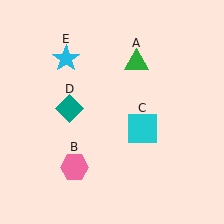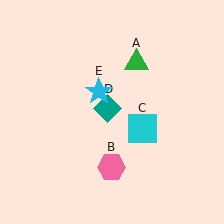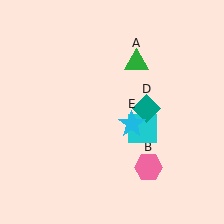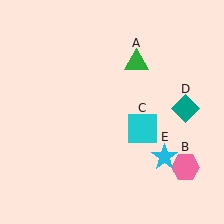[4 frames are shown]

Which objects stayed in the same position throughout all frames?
Green triangle (object A) and cyan square (object C) remained stationary.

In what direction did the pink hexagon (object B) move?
The pink hexagon (object B) moved right.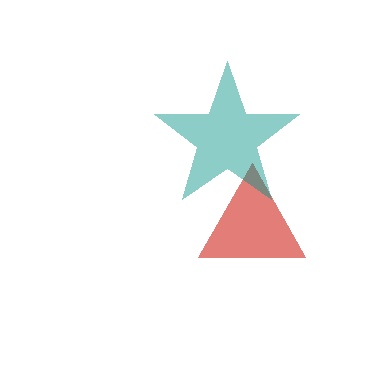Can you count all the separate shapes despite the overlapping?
Yes, there are 2 separate shapes.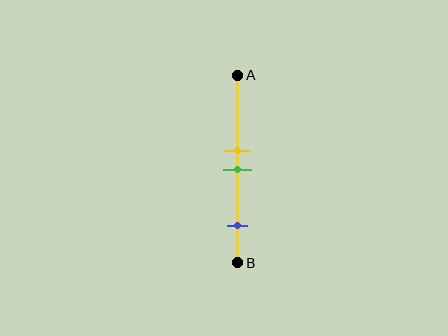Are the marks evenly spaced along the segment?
No, the marks are not evenly spaced.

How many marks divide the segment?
There are 3 marks dividing the segment.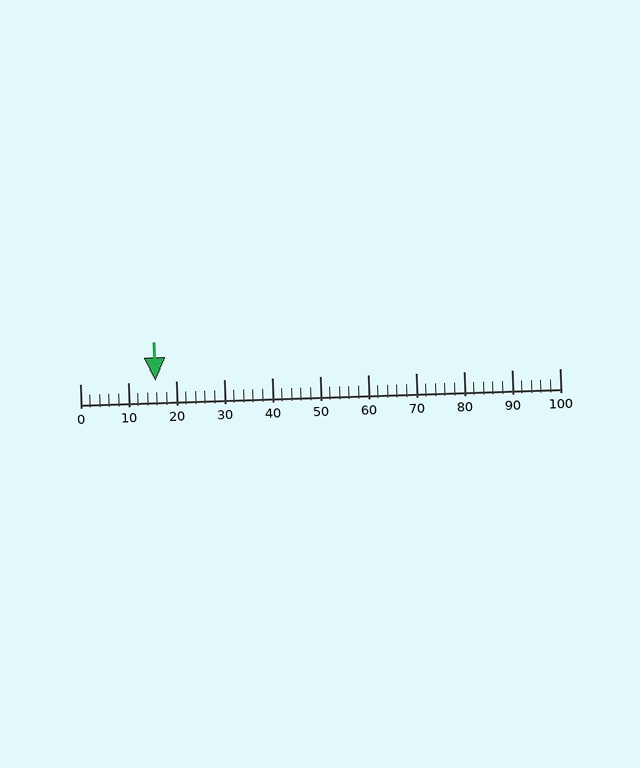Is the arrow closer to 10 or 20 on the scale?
The arrow is closer to 20.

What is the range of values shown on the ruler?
The ruler shows values from 0 to 100.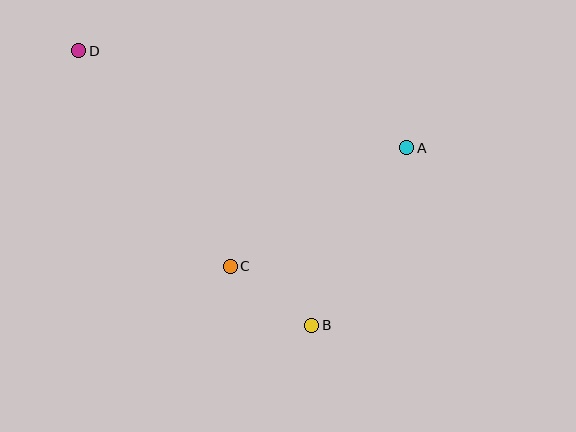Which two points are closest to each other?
Points B and C are closest to each other.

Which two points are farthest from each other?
Points B and D are farthest from each other.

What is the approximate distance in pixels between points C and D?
The distance between C and D is approximately 263 pixels.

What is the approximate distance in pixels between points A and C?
The distance between A and C is approximately 213 pixels.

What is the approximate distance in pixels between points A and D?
The distance between A and D is approximately 342 pixels.